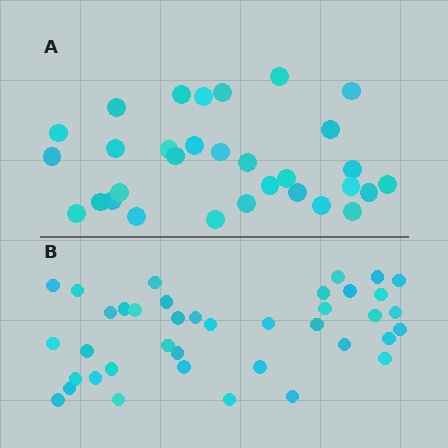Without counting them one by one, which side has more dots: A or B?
Region B (the bottom region) has more dots.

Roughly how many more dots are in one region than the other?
Region B has roughly 8 or so more dots than region A.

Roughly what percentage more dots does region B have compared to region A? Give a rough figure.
About 25% more.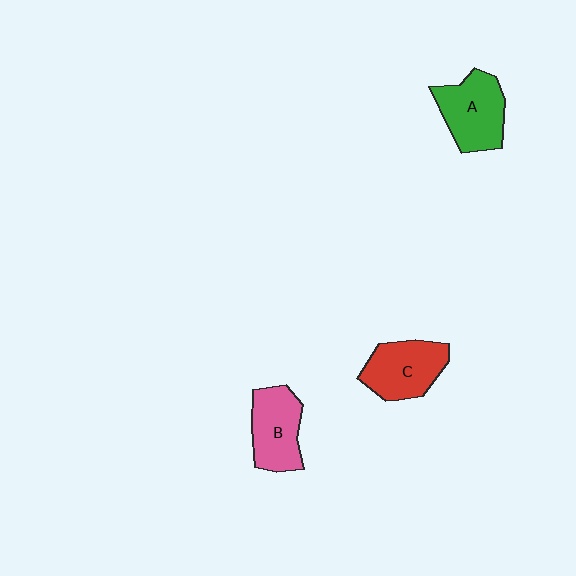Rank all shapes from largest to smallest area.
From largest to smallest: A (green), C (red), B (pink).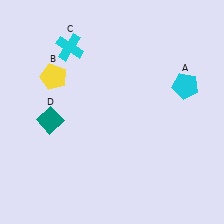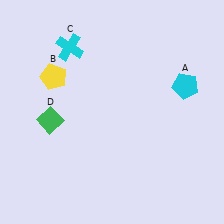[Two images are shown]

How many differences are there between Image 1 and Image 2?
There is 1 difference between the two images.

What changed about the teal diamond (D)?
In Image 1, D is teal. In Image 2, it changed to green.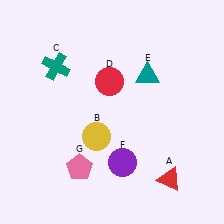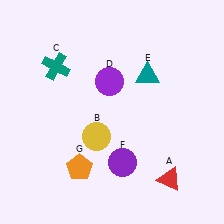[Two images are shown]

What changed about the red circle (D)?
In Image 1, D is red. In Image 2, it changed to purple.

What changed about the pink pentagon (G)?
In Image 1, G is pink. In Image 2, it changed to orange.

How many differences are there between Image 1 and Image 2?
There are 2 differences between the two images.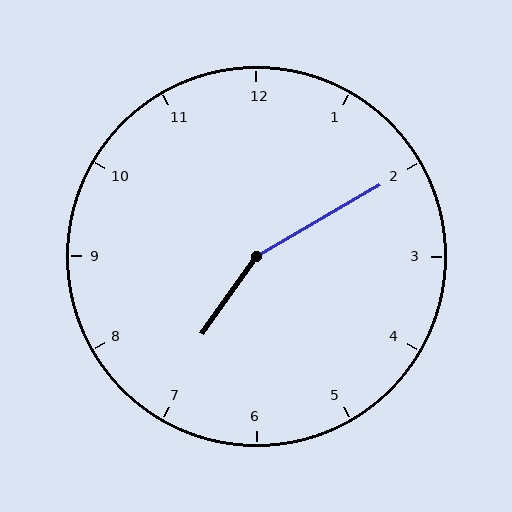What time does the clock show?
7:10.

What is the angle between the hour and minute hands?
Approximately 155 degrees.